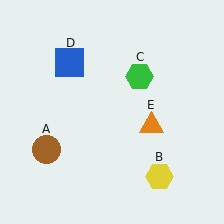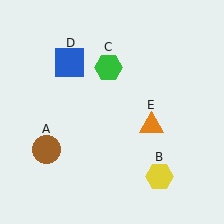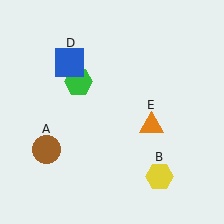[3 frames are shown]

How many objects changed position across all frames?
1 object changed position: green hexagon (object C).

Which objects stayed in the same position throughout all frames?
Brown circle (object A) and yellow hexagon (object B) and blue square (object D) and orange triangle (object E) remained stationary.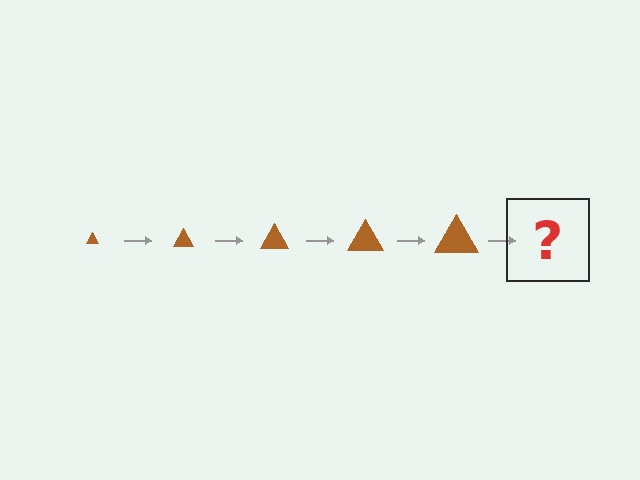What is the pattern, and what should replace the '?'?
The pattern is that the triangle gets progressively larger each step. The '?' should be a brown triangle, larger than the previous one.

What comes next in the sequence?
The next element should be a brown triangle, larger than the previous one.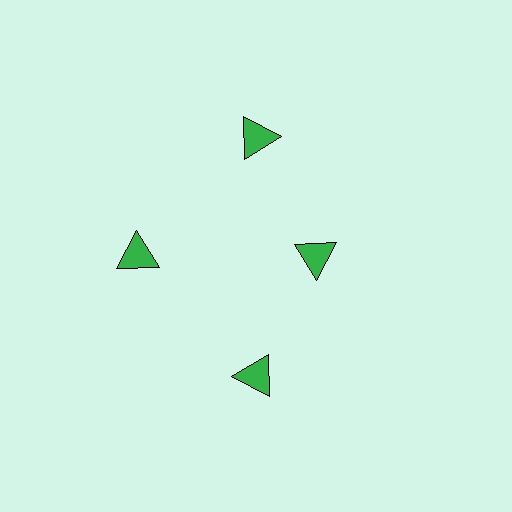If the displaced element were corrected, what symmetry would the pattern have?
It would have 4-fold rotational symmetry — the pattern would map onto itself every 90 degrees.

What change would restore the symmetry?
The symmetry would be restored by moving it outward, back onto the ring so that all 4 triangles sit at equal angles and equal distance from the center.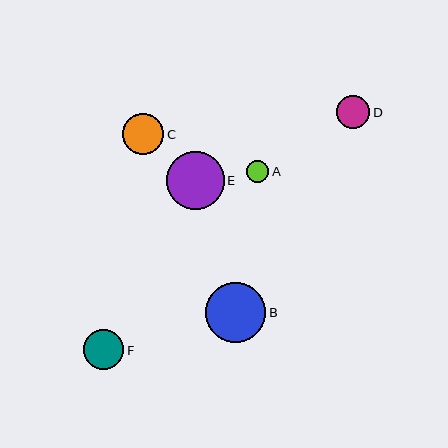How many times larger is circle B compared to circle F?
Circle B is approximately 1.5 times the size of circle F.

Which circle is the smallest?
Circle A is the smallest with a size of approximately 22 pixels.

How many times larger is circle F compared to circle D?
Circle F is approximately 1.2 times the size of circle D.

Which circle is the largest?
Circle B is the largest with a size of approximately 60 pixels.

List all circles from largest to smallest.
From largest to smallest: B, E, C, F, D, A.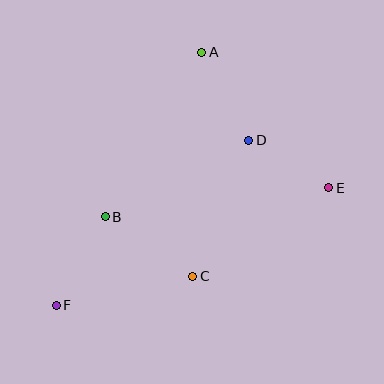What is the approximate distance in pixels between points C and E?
The distance between C and E is approximately 162 pixels.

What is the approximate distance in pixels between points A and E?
The distance between A and E is approximately 186 pixels.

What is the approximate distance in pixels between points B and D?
The distance between B and D is approximately 162 pixels.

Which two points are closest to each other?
Points D and E are closest to each other.